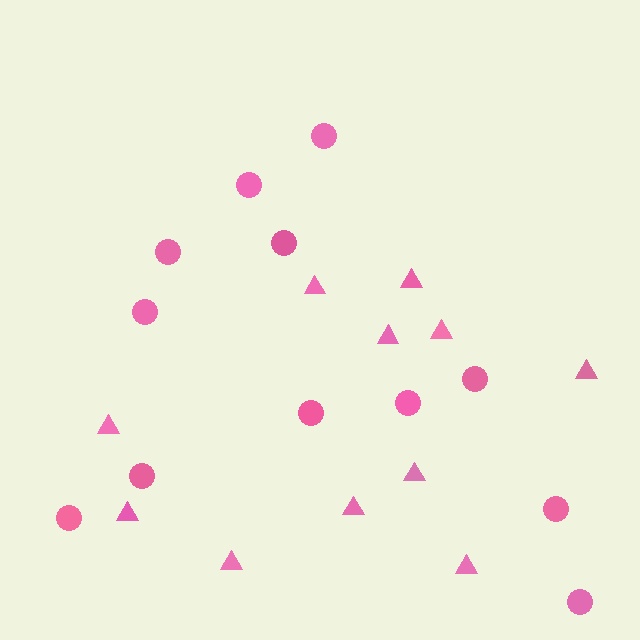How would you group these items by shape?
There are 2 groups: one group of triangles (11) and one group of circles (12).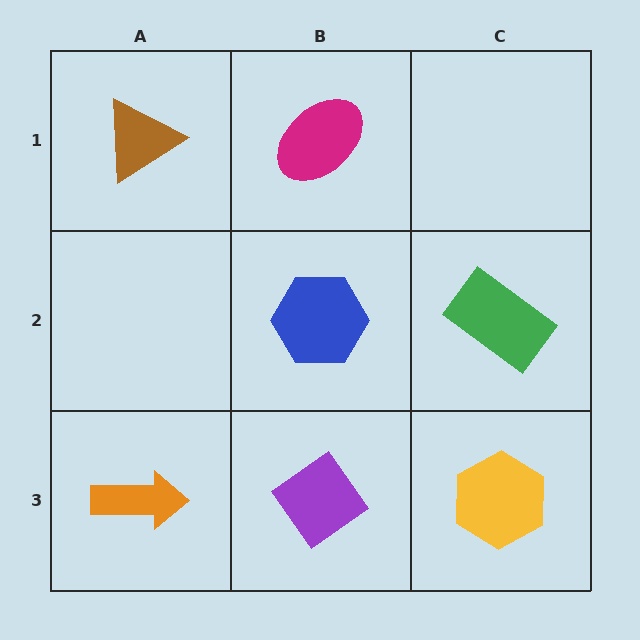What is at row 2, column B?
A blue hexagon.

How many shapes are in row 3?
3 shapes.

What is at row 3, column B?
A purple diamond.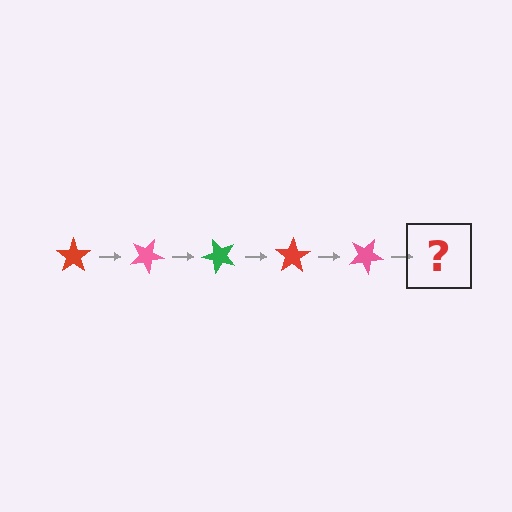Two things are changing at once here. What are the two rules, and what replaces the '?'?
The two rules are that it rotates 25 degrees each step and the color cycles through red, pink, and green. The '?' should be a green star, rotated 125 degrees from the start.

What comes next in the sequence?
The next element should be a green star, rotated 125 degrees from the start.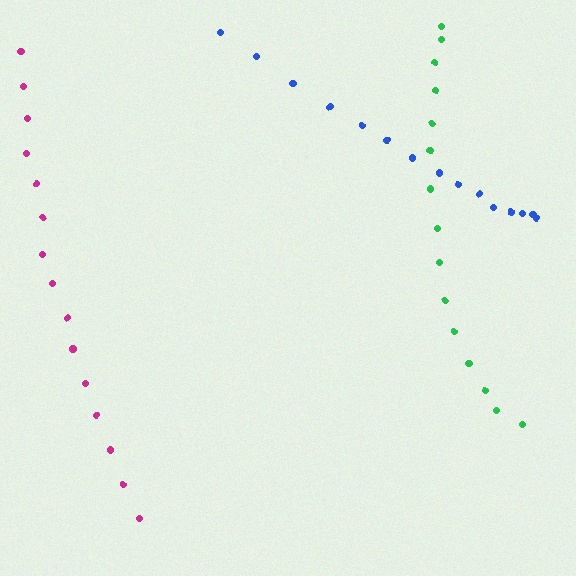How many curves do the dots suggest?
There are 3 distinct paths.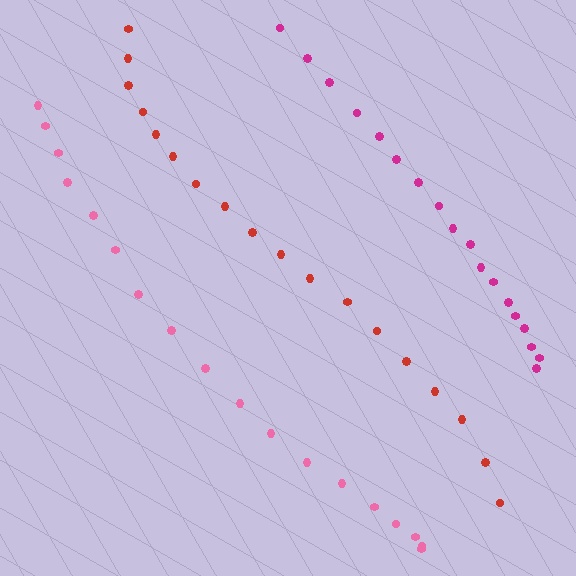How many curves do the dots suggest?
There are 3 distinct paths.